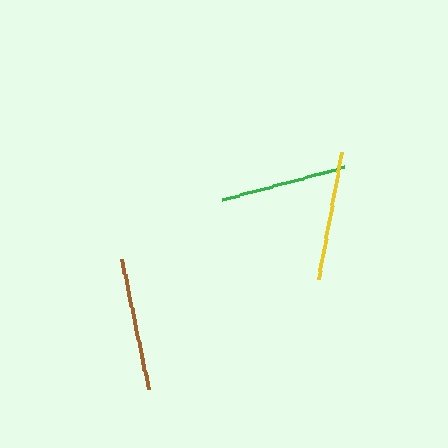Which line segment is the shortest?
The green line is the shortest at approximately 126 pixels.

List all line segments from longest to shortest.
From longest to shortest: brown, yellow, green.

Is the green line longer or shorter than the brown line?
The brown line is longer than the green line.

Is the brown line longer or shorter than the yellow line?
The brown line is longer than the yellow line.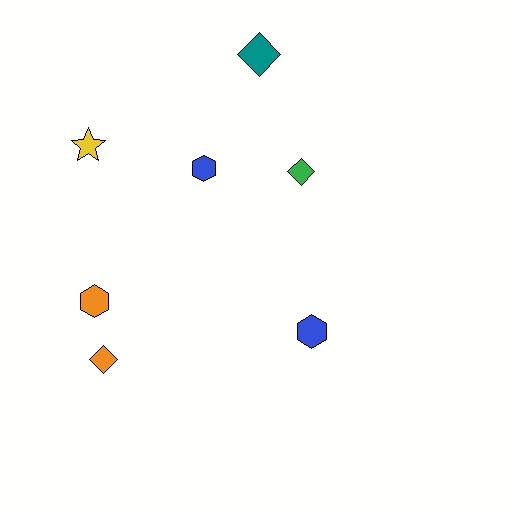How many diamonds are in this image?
There are 3 diamonds.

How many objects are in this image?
There are 7 objects.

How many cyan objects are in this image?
There are no cyan objects.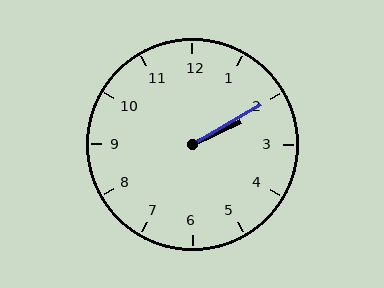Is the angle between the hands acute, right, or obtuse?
It is acute.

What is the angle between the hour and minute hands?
Approximately 5 degrees.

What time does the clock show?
2:10.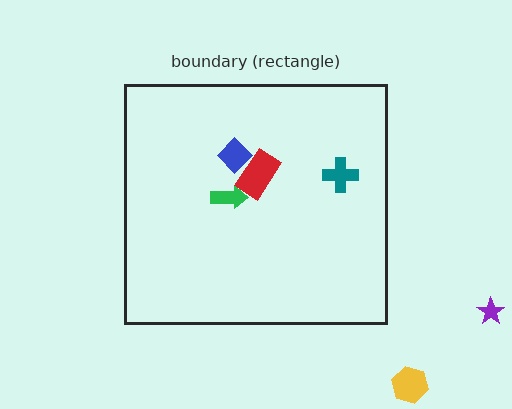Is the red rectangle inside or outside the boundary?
Inside.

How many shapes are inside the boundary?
4 inside, 2 outside.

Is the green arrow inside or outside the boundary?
Inside.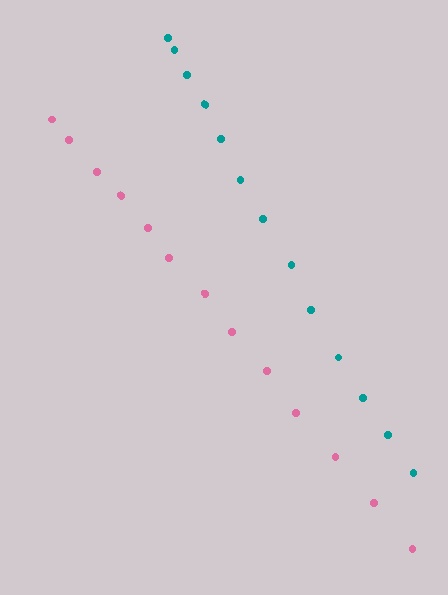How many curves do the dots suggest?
There are 2 distinct paths.